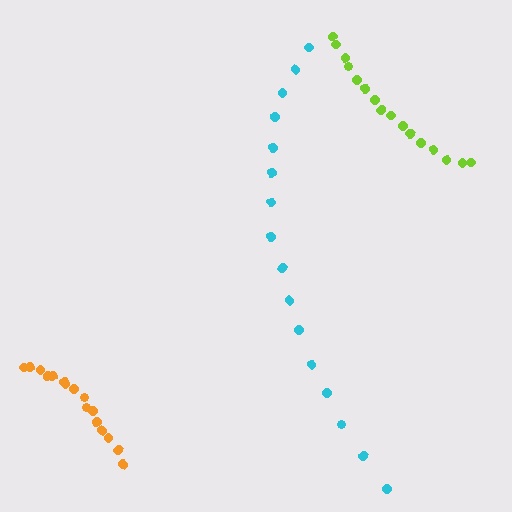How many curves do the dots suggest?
There are 3 distinct paths.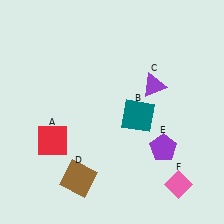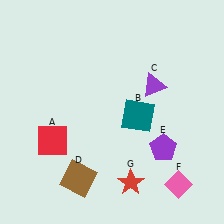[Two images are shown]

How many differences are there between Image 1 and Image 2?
There is 1 difference between the two images.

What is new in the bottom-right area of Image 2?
A red star (G) was added in the bottom-right area of Image 2.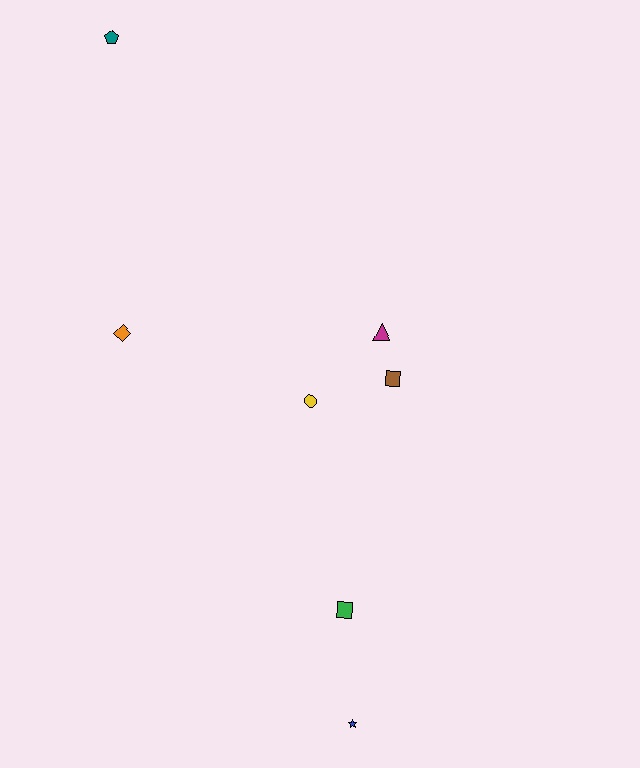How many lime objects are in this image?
There are no lime objects.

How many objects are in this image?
There are 7 objects.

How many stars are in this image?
There is 1 star.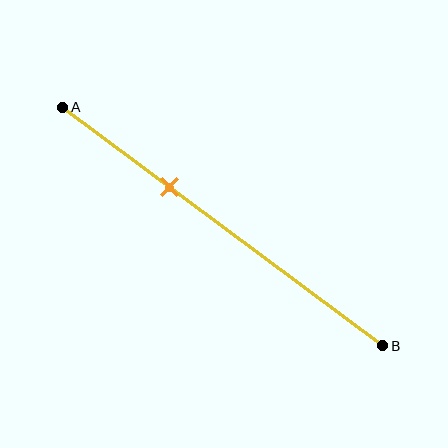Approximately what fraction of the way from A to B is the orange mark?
The orange mark is approximately 35% of the way from A to B.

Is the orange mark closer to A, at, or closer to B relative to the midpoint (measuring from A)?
The orange mark is closer to point A than the midpoint of segment AB.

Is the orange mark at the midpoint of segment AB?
No, the mark is at about 35% from A, not at the 50% midpoint.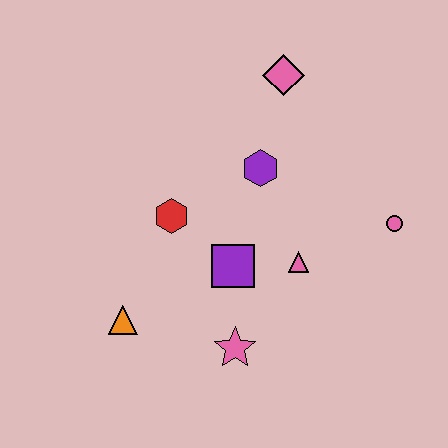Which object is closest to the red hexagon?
The purple square is closest to the red hexagon.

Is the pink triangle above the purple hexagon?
No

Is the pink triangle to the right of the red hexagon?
Yes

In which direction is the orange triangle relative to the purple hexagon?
The orange triangle is below the purple hexagon.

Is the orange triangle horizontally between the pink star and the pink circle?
No